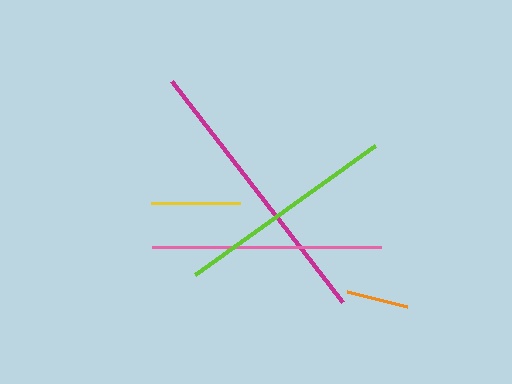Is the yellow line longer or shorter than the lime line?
The lime line is longer than the yellow line.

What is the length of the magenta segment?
The magenta segment is approximately 280 pixels long.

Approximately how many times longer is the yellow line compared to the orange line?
The yellow line is approximately 1.5 times the length of the orange line.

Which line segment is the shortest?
The orange line is the shortest at approximately 61 pixels.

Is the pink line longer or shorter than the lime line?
The pink line is longer than the lime line.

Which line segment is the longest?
The magenta line is the longest at approximately 280 pixels.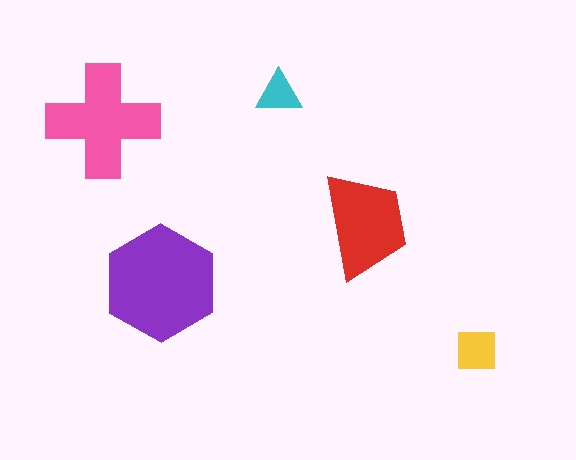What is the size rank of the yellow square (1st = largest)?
4th.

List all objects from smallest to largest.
The cyan triangle, the yellow square, the red trapezoid, the pink cross, the purple hexagon.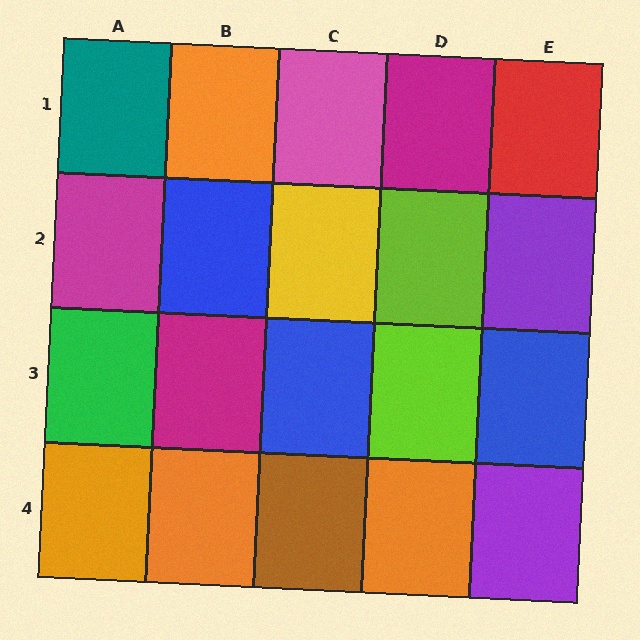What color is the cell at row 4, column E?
Purple.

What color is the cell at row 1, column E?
Red.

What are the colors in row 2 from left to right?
Magenta, blue, yellow, lime, purple.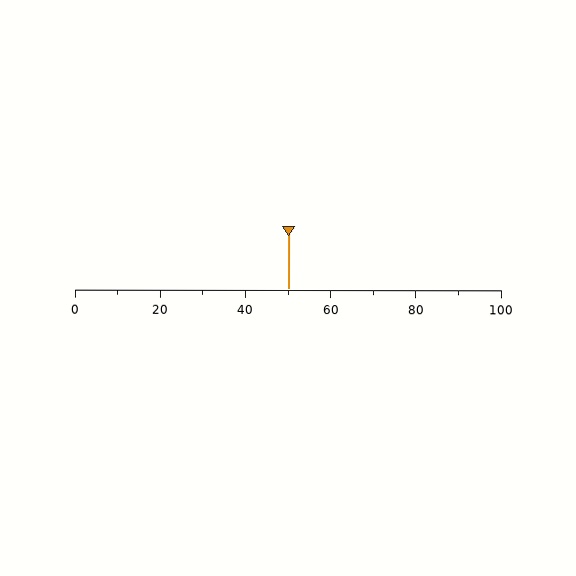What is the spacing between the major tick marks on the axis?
The major ticks are spaced 20 apart.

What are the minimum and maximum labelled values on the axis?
The axis runs from 0 to 100.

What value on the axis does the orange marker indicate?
The marker indicates approximately 50.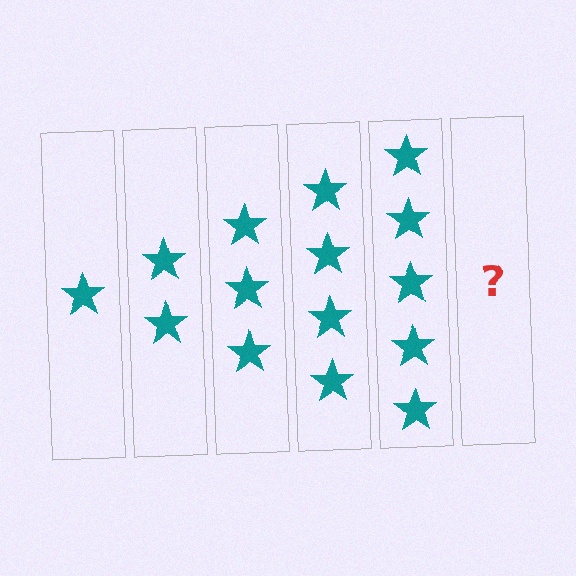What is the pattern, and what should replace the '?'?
The pattern is that each step adds one more star. The '?' should be 6 stars.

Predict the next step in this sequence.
The next step is 6 stars.